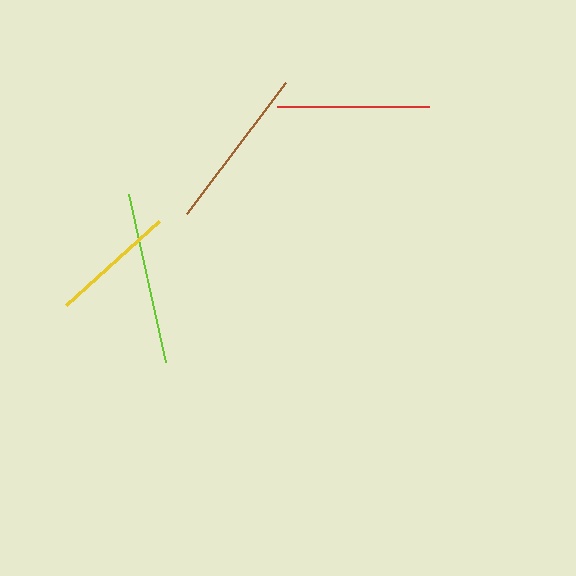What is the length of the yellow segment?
The yellow segment is approximately 125 pixels long.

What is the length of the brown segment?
The brown segment is approximately 164 pixels long.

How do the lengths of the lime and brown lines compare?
The lime and brown lines are approximately the same length.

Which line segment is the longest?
The lime line is the longest at approximately 173 pixels.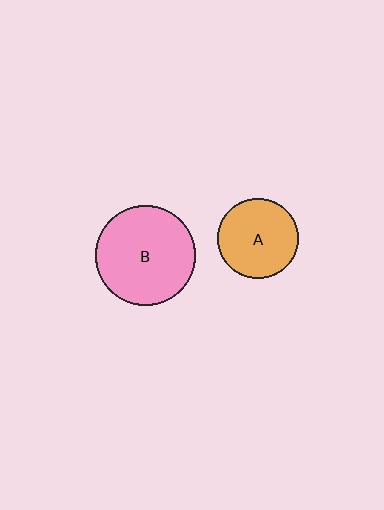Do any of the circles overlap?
No, none of the circles overlap.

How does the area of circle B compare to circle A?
Approximately 1.6 times.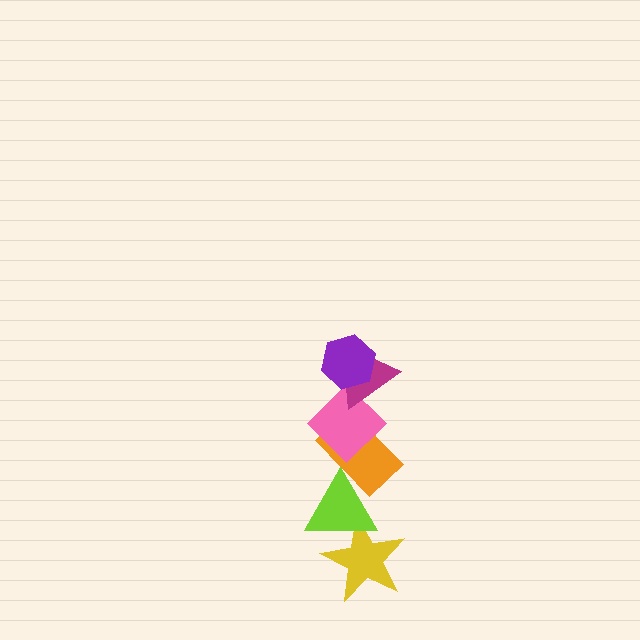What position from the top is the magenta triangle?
The magenta triangle is 2nd from the top.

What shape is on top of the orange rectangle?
The pink diamond is on top of the orange rectangle.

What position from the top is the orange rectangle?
The orange rectangle is 4th from the top.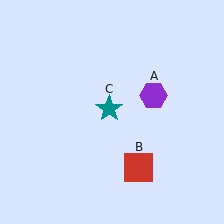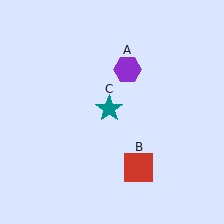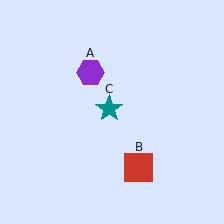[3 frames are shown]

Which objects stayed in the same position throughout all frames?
Red square (object B) and teal star (object C) remained stationary.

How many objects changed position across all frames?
1 object changed position: purple hexagon (object A).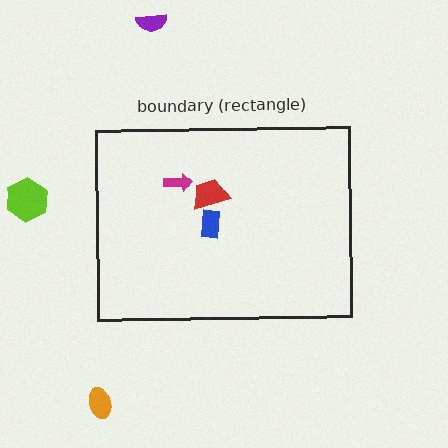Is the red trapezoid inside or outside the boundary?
Inside.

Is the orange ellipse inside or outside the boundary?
Outside.